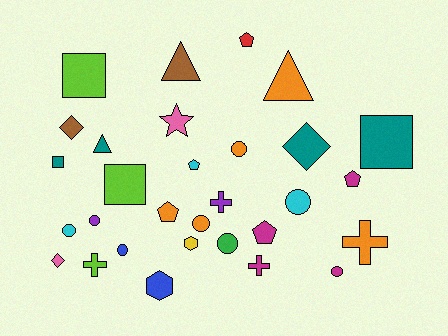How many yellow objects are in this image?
There is 1 yellow object.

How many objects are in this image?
There are 30 objects.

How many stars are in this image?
There is 1 star.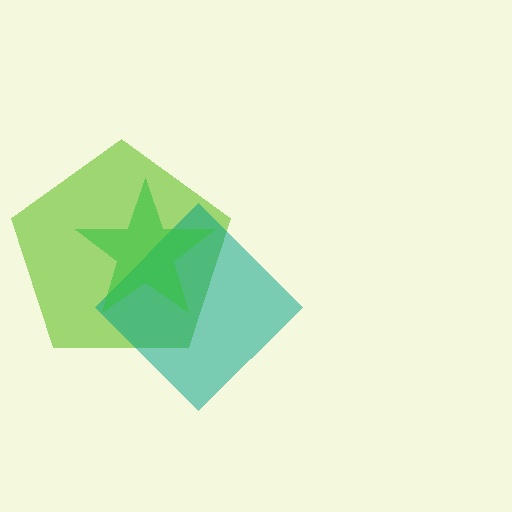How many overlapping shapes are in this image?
There are 3 overlapping shapes in the image.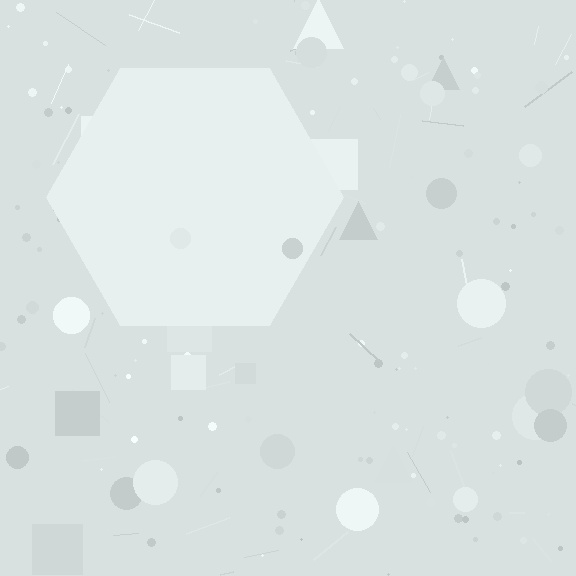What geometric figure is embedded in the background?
A hexagon is embedded in the background.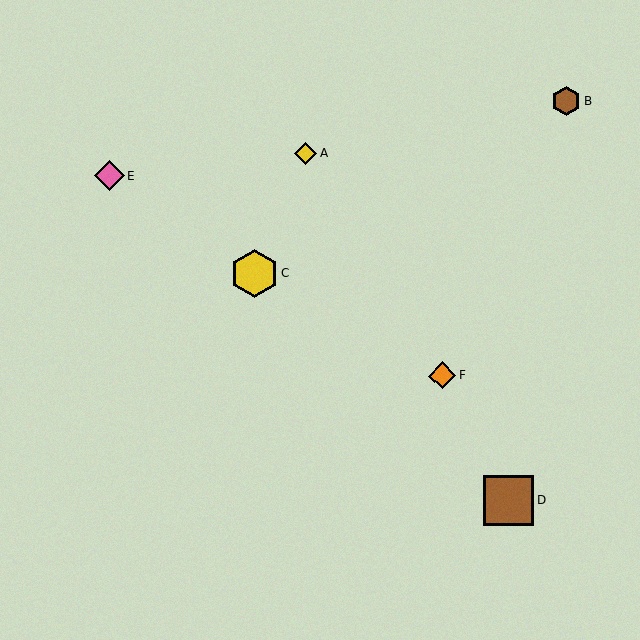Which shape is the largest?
The brown square (labeled D) is the largest.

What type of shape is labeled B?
Shape B is a brown hexagon.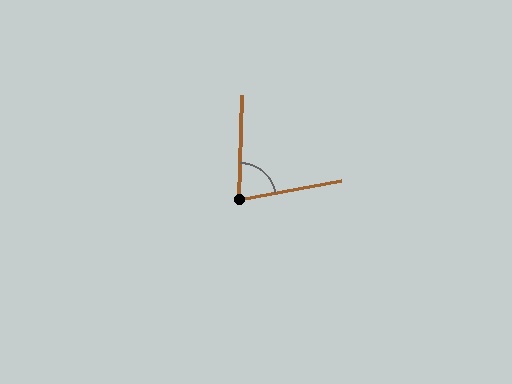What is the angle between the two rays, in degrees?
Approximately 78 degrees.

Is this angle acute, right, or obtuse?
It is acute.